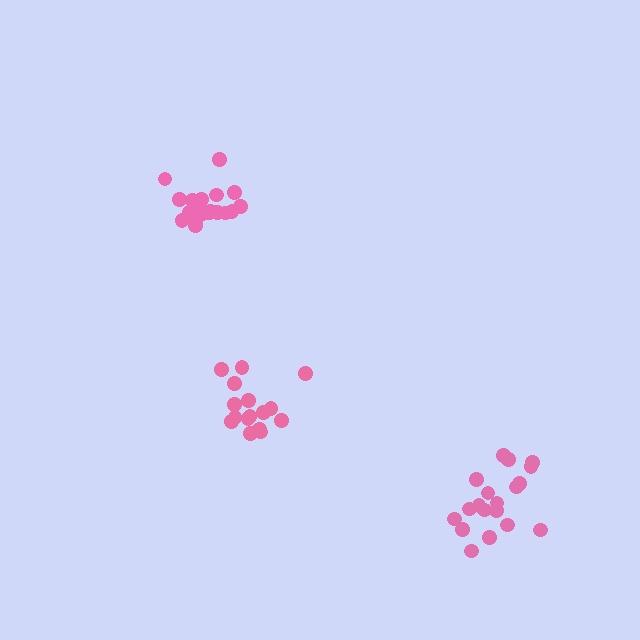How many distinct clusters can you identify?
There are 3 distinct clusters.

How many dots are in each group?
Group 1: 21 dots, Group 2: 19 dots, Group 3: 16 dots (56 total).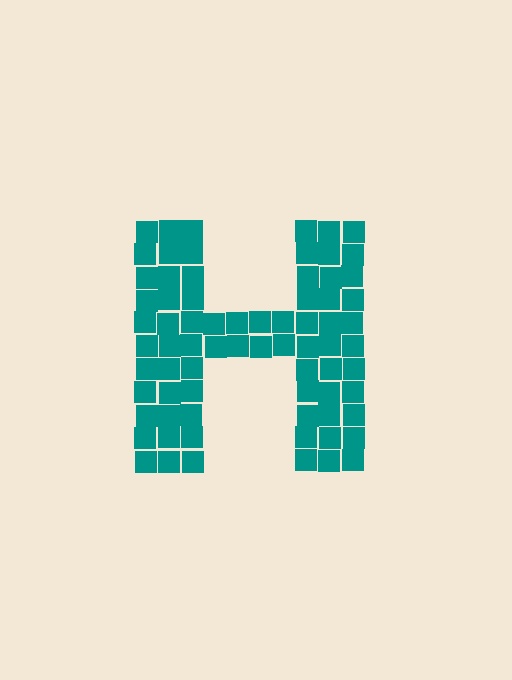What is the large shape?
The large shape is the letter H.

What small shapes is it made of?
It is made of small squares.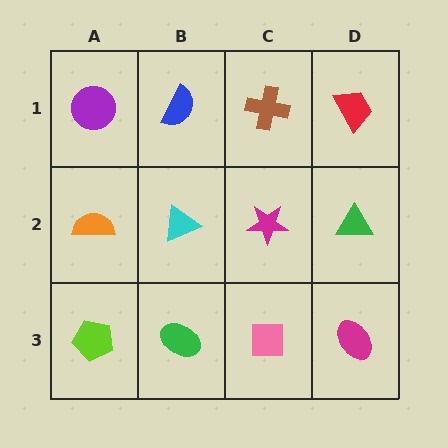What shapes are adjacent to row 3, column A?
An orange semicircle (row 2, column A), a green ellipse (row 3, column B).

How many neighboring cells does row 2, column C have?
4.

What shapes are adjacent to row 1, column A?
An orange semicircle (row 2, column A), a blue semicircle (row 1, column B).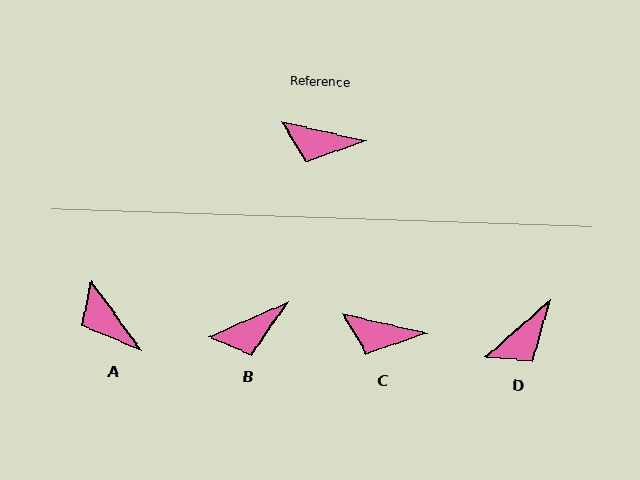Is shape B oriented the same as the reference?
No, it is off by about 36 degrees.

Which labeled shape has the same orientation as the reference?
C.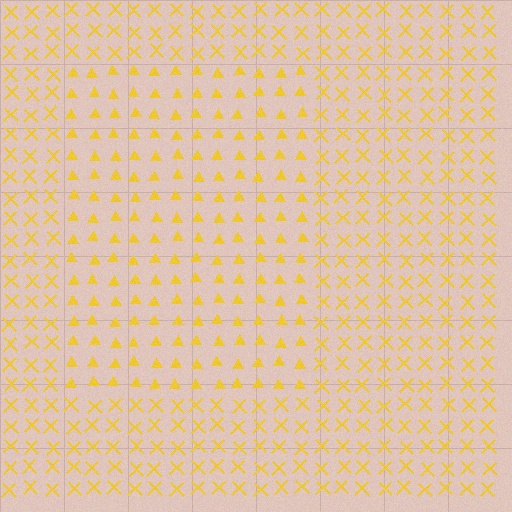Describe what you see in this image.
The image is filled with small yellow elements arranged in a uniform grid. A rectangle-shaped region contains triangles, while the surrounding area contains X marks. The boundary is defined purely by the change in element shape.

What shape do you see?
I see a rectangle.